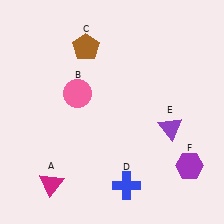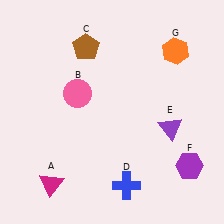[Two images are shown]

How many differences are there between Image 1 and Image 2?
There is 1 difference between the two images.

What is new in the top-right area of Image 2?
An orange hexagon (G) was added in the top-right area of Image 2.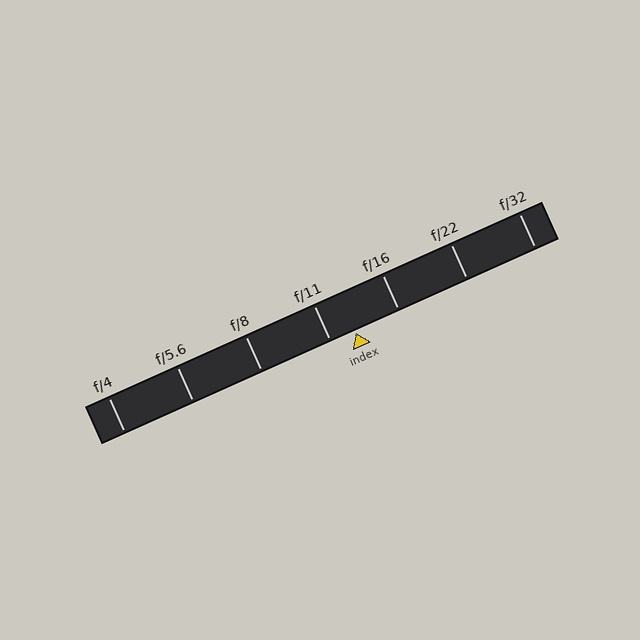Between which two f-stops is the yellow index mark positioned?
The index mark is between f/11 and f/16.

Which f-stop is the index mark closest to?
The index mark is closest to f/11.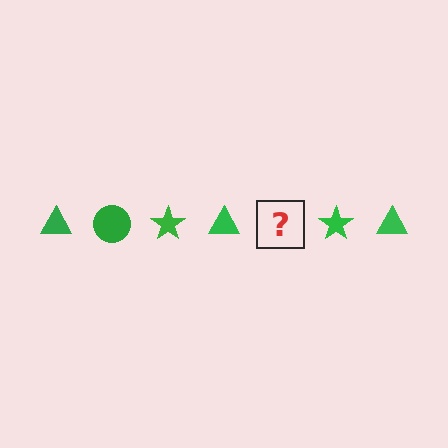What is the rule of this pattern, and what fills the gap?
The rule is that the pattern cycles through triangle, circle, star shapes in green. The gap should be filled with a green circle.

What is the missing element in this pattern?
The missing element is a green circle.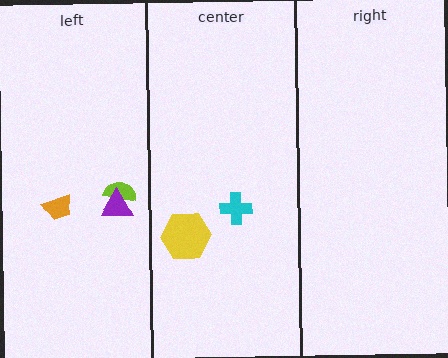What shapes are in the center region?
The cyan cross, the yellow hexagon.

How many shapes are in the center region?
2.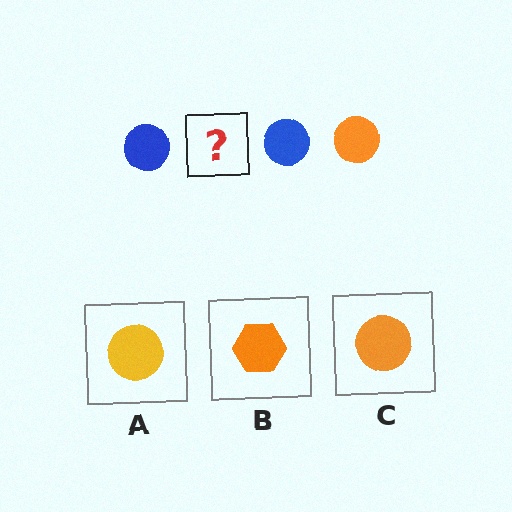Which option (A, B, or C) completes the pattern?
C.